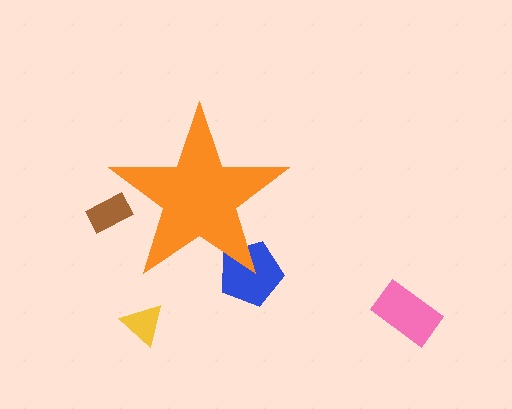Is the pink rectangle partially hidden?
No, the pink rectangle is fully visible.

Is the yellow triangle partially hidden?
No, the yellow triangle is fully visible.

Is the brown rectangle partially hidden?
Yes, the brown rectangle is partially hidden behind the orange star.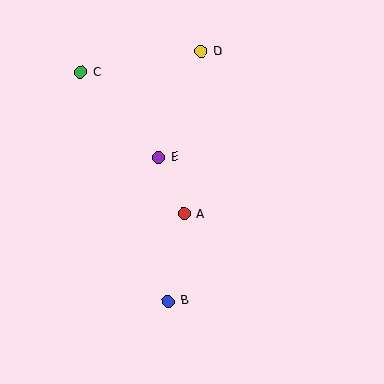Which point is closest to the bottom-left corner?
Point B is closest to the bottom-left corner.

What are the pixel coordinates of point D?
Point D is at (201, 51).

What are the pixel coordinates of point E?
Point E is at (159, 157).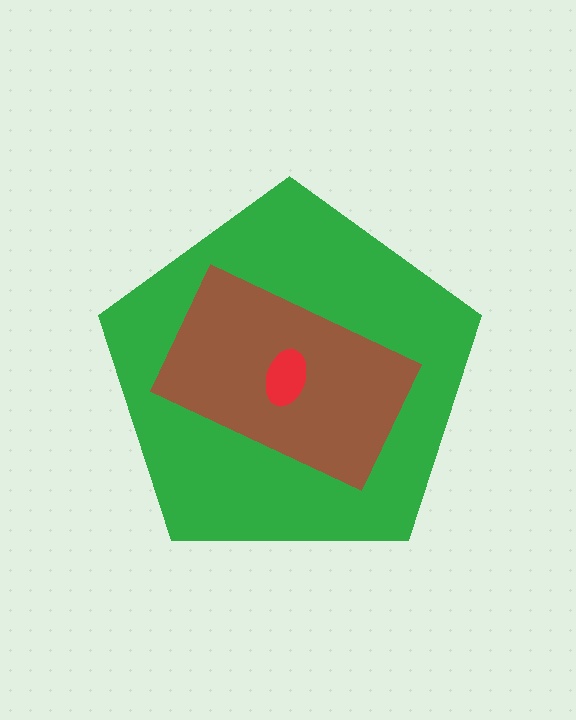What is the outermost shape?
The green pentagon.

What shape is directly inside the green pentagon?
The brown rectangle.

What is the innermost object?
The red ellipse.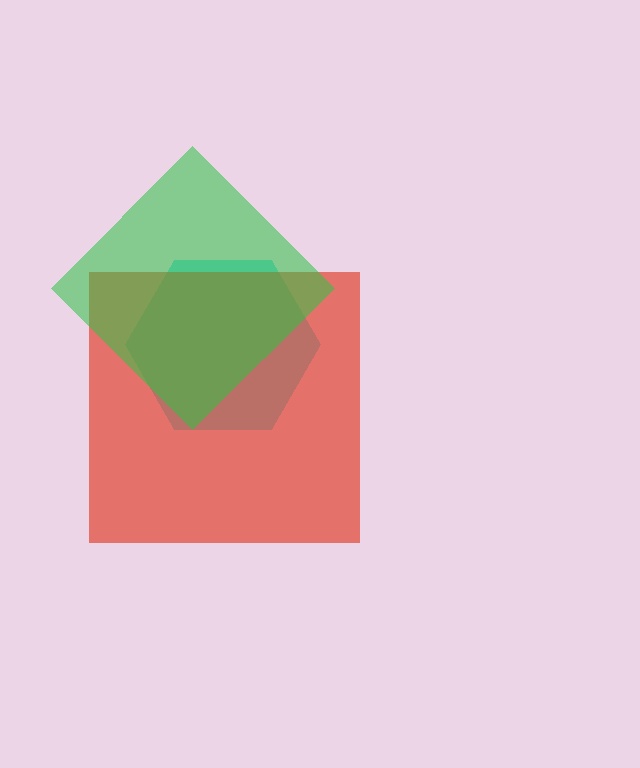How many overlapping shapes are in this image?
There are 3 overlapping shapes in the image.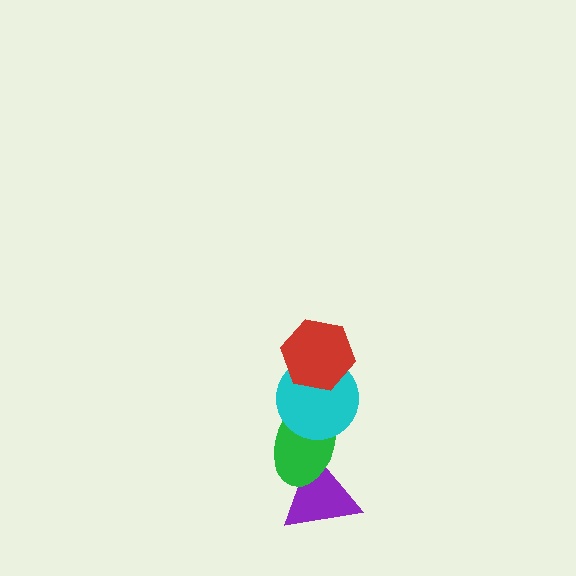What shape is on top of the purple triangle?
The green ellipse is on top of the purple triangle.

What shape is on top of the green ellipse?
The cyan circle is on top of the green ellipse.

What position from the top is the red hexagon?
The red hexagon is 1st from the top.